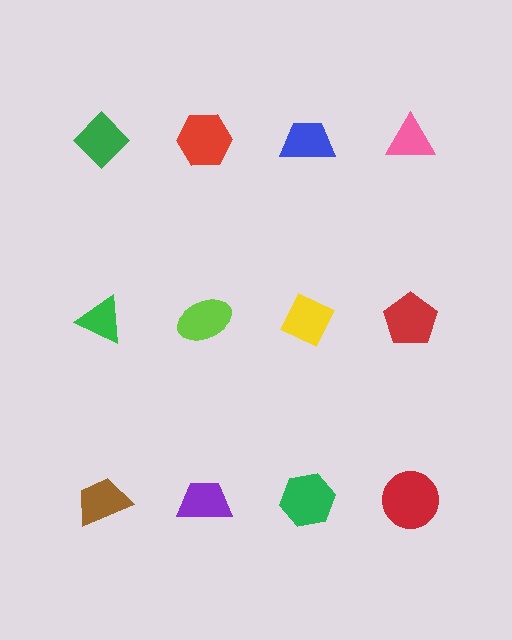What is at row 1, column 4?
A pink triangle.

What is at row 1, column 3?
A blue trapezoid.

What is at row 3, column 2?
A purple trapezoid.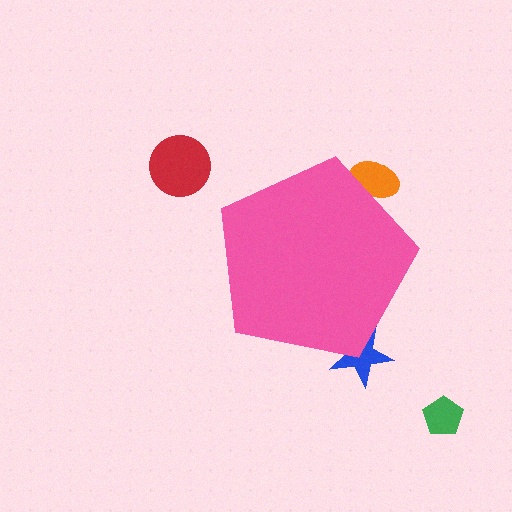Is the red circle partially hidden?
No, the red circle is fully visible.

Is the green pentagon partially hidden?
No, the green pentagon is fully visible.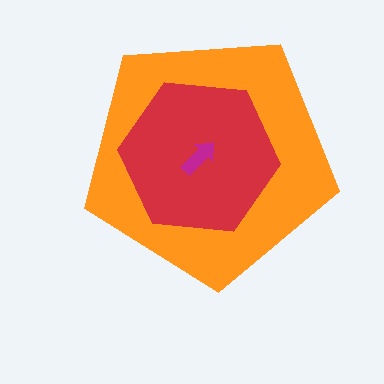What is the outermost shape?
The orange pentagon.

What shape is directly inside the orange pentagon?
The red hexagon.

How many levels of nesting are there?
3.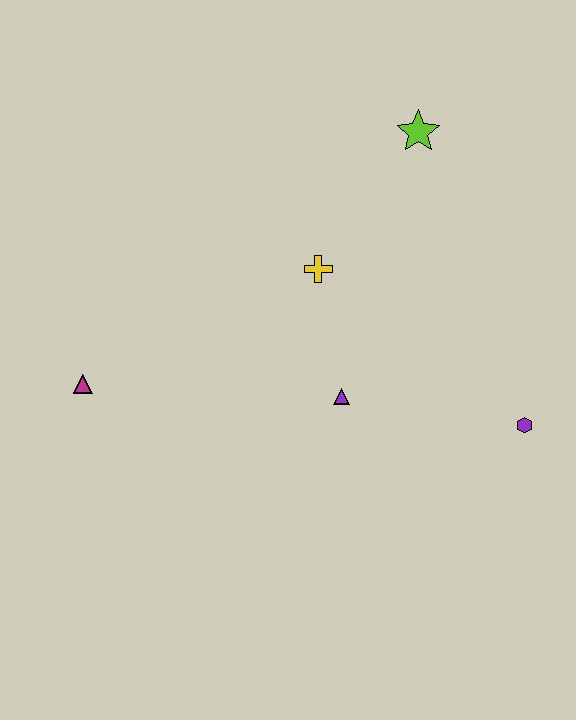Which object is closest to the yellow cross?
The purple triangle is closest to the yellow cross.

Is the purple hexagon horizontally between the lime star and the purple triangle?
No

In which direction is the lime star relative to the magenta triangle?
The lime star is to the right of the magenta triangle.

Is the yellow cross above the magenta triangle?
Yes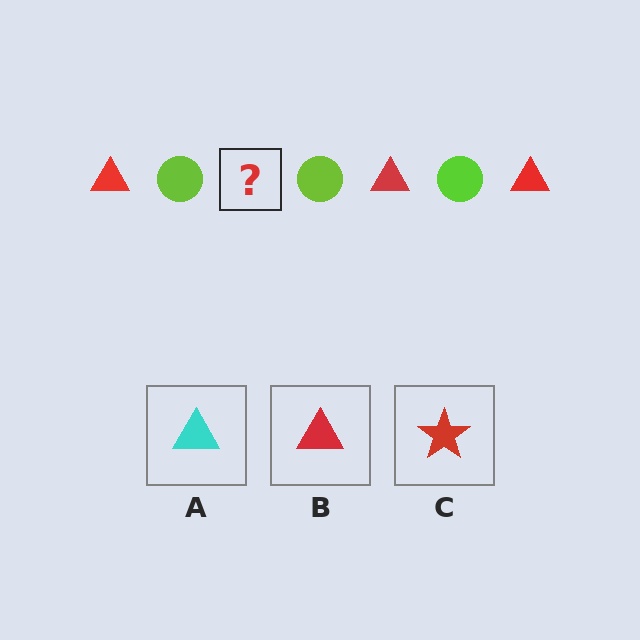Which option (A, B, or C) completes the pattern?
B.